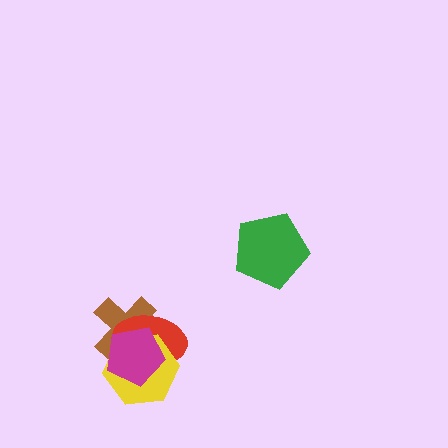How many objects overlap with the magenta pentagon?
3 objects overlap with the magenta pentagon.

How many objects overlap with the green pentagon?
0 objects overlap with the green pentagon.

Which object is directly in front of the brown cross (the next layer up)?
The red ellipse is directly in front of the brown cross.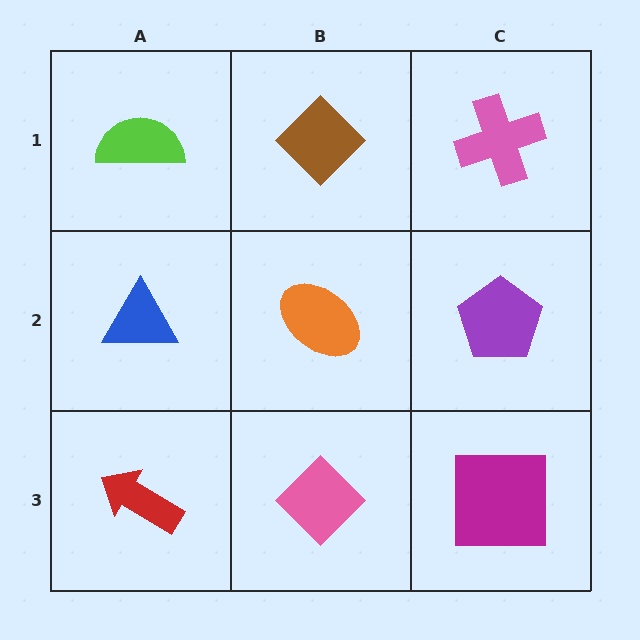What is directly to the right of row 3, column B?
A magenta square.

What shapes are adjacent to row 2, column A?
A lime semicircle (row 1, column A), a red arrow (row 3, column A), an orange ellipse (row 2, column B).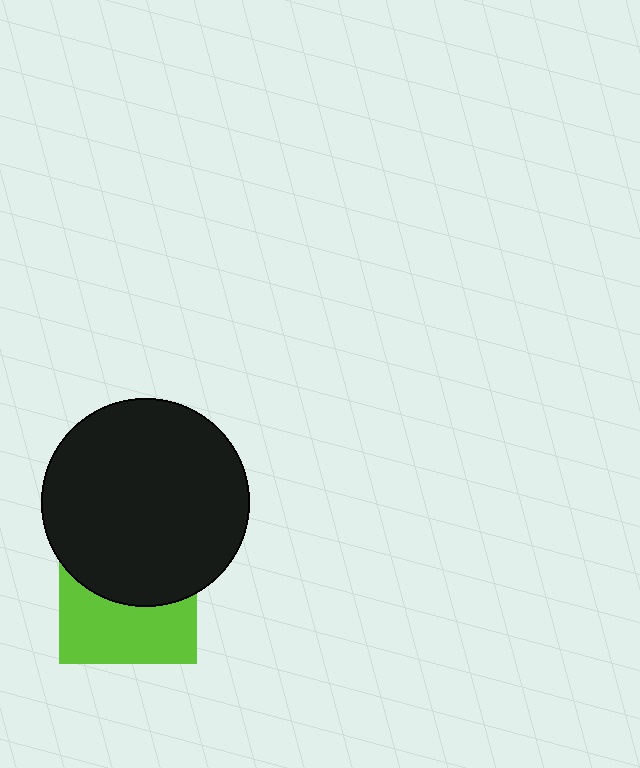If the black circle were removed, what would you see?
You would see the complete lime square.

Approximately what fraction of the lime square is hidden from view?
Roughly 52% of the lime square is hidden behind the black circle.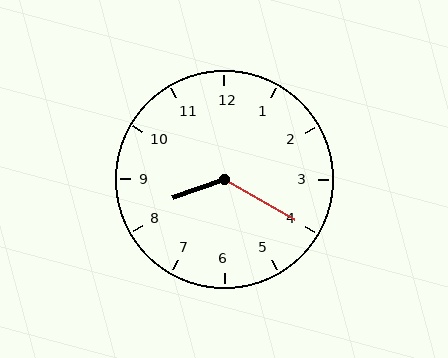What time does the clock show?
8:20.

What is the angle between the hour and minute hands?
Approximately 130 degrees.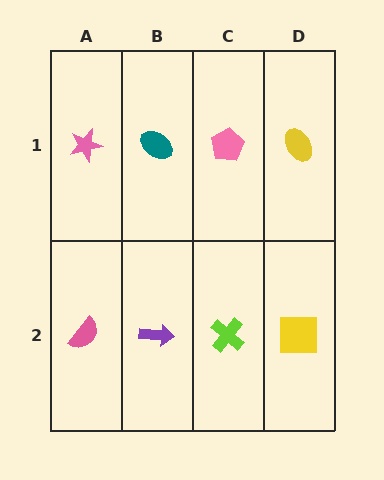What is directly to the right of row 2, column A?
A purple arrow.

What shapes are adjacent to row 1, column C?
A lime cross (row 2, column C), a teal ellipse (row 1, column B), a yellow ellipse (row 1, column D).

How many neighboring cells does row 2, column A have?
2.